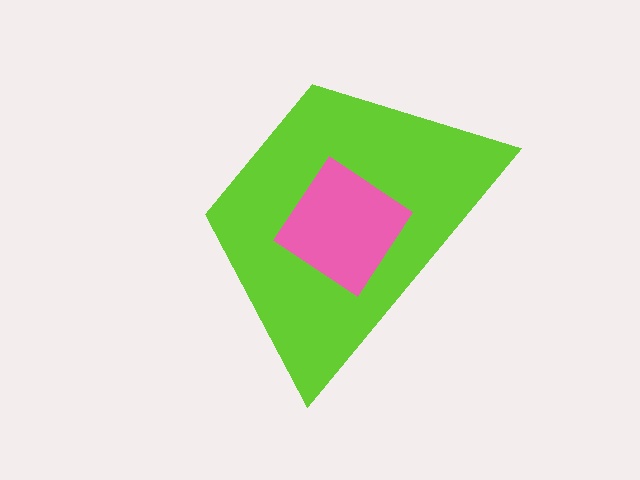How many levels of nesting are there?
2.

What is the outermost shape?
The lime trapezoid.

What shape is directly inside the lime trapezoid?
The pink diamond.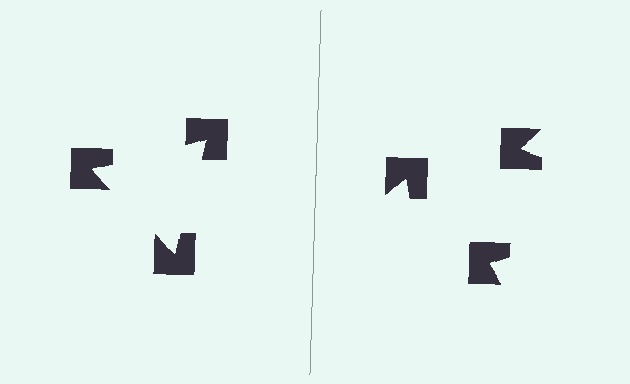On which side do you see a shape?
An illusory triangle appears on the left side. On the right side the wedge cuts are rotated, so no coherent shape forms.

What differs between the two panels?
The notched squares are positioned identically on both sides; only the wedge orientations differ. On the left they align to a triangle; on the right they are misaligned.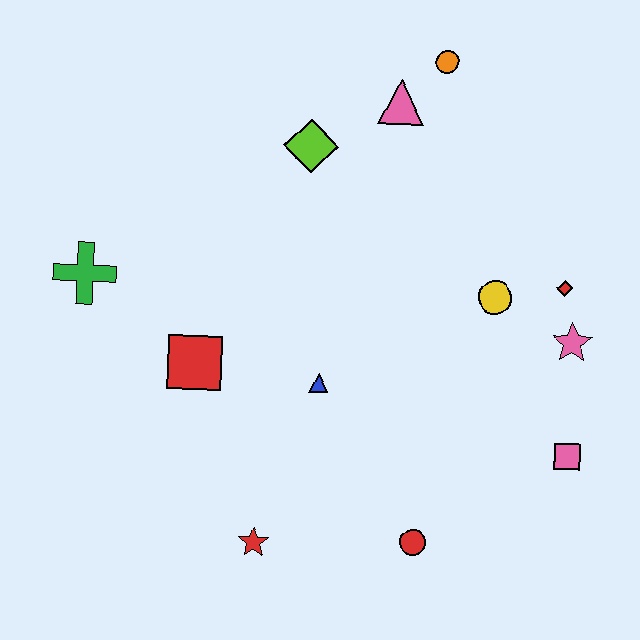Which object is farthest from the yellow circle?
The green cross is farthest from the yellow circle.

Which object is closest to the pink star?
The red diamond is closest to the pink star.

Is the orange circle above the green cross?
Yes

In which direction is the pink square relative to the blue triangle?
The pink square is to the right of the blue triangle.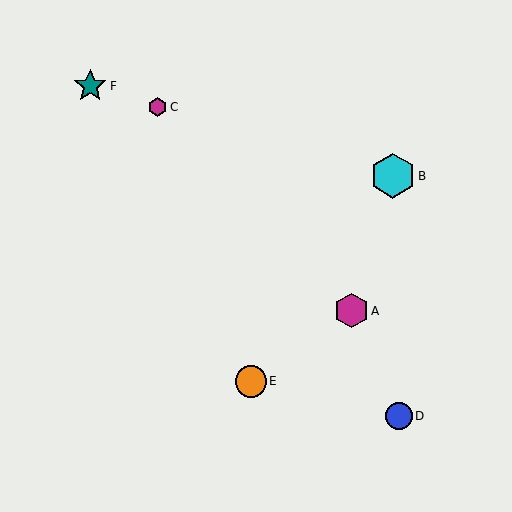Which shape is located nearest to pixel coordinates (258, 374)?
The orange circle (labeled E) at (251, 381) is nearest to that location.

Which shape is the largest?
The cyan hexagon (labeled B) is the largest.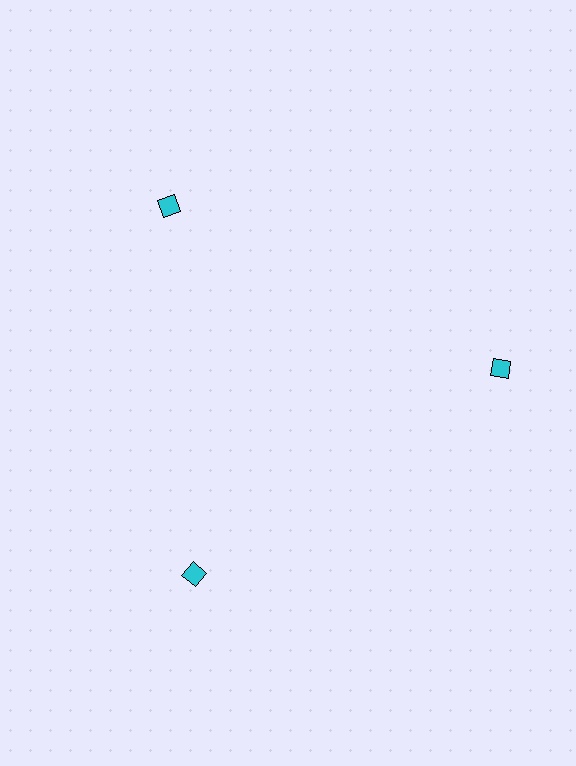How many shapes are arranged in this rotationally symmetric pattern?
There are 3 shapes, arranged in 3 groups of 1.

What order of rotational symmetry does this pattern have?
This pattern has 3-fold rotational symmetry.